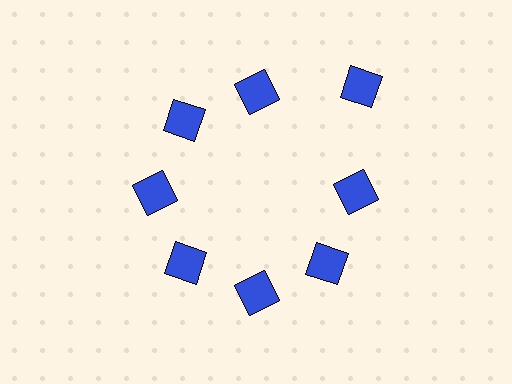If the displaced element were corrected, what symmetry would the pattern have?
It would have 8-fold rotational symmetry — the pattern would map onto itself every 45 degrees.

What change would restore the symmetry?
The symmetry would be restored by moving it inward, back onto the ring so that all 8 diamonds sit at equal angles and equal distance from the center.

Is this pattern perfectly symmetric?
No. The 8 blue diamonds are arranged in a ring, but one element near the 2 o'clock position is pushed outward from the center, breaking the 8-fold rotational symmetry.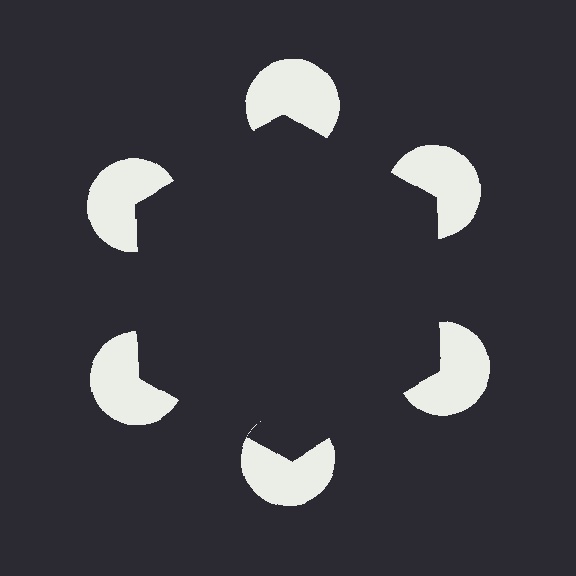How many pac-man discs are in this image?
There are 6 — one at each vertex of the illusory hexagon.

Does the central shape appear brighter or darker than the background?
It typically appears slightly darker than the background, even though no actual brightness change is drawn.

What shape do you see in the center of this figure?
An illusory hexagon — its edges are inferred from the aligned wedge cuts in the pac-man discs, not physically drawn.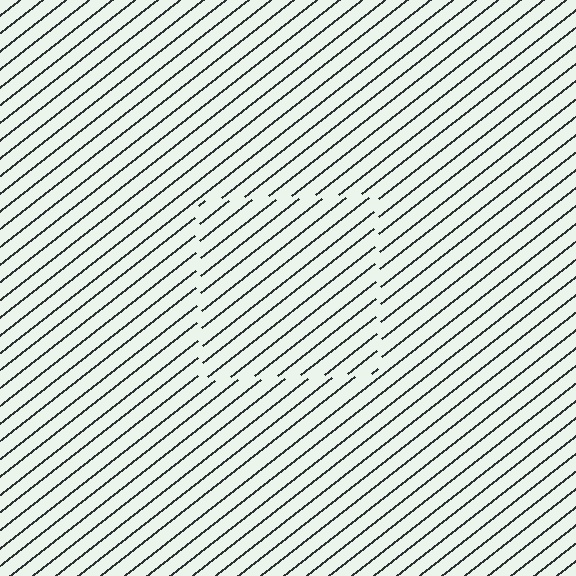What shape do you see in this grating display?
An illusory square. The interior of the shape contains the same grating, shifted by half a period — the contour is defined by the phase discontinuity where line-ends from the inner and outer gratings abut.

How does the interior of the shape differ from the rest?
The interior of the shape contains the same grating, shifted by half a period — the contour is defined by the phase discontinuity where line-ends from the inner and outer gratings abut.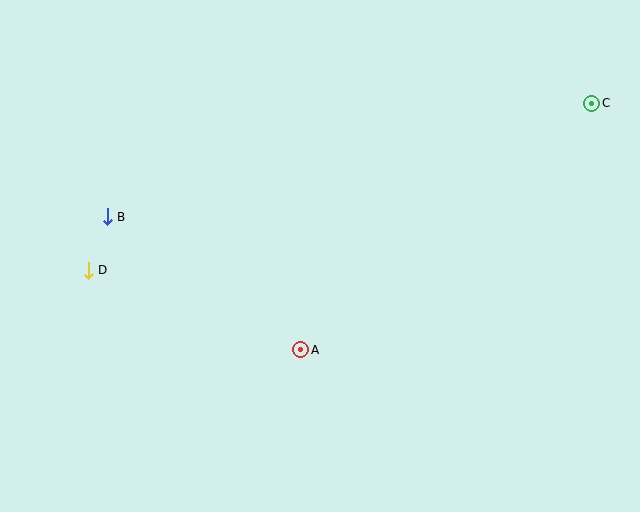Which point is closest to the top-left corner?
Point B is closest to the top-left corner.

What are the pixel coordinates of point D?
Point D is at (88, 270).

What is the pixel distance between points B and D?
The distance between B and D is 57 pixels.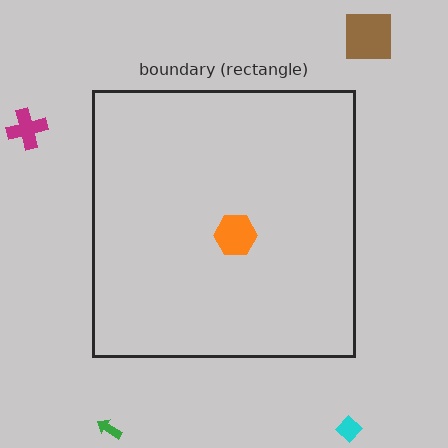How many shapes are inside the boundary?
1 inside, 4 outside.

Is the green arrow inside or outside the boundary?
Outside.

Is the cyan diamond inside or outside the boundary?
Outside.